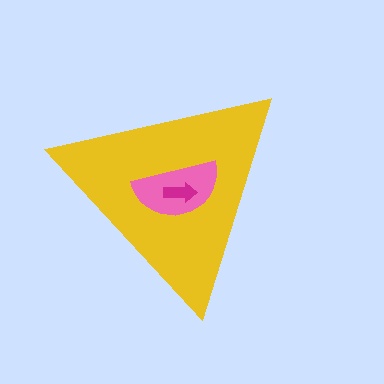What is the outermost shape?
The yellow triangle.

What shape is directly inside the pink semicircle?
The magenta arrow.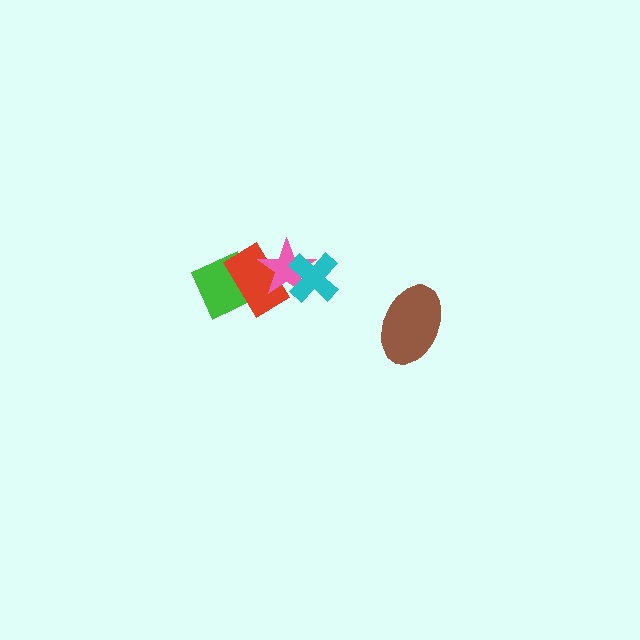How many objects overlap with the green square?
1 object overlaps with the green square.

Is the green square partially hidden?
Yes, it is partially covered by another shape.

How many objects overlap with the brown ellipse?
0 objects overlap with the brown ellipse.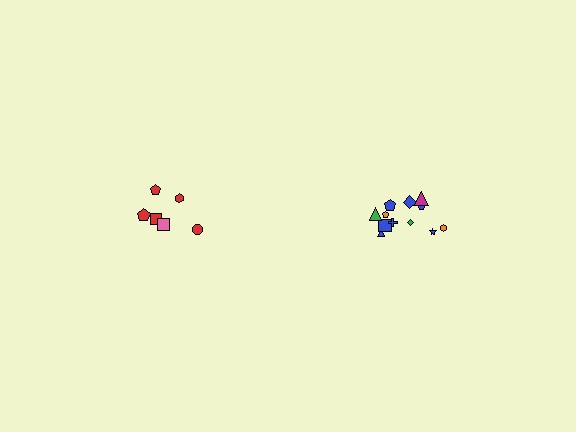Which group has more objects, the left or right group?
The right group.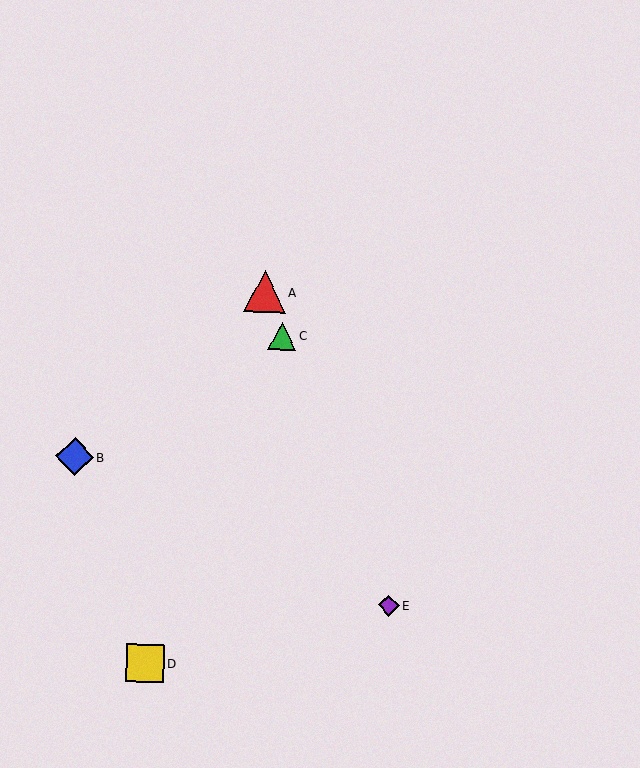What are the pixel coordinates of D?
Object D is at (145, 663).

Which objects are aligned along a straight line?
Objects A, C, E are aligned along a straight line.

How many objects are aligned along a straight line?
3 objects (A, C, E) are aligned along a straight line.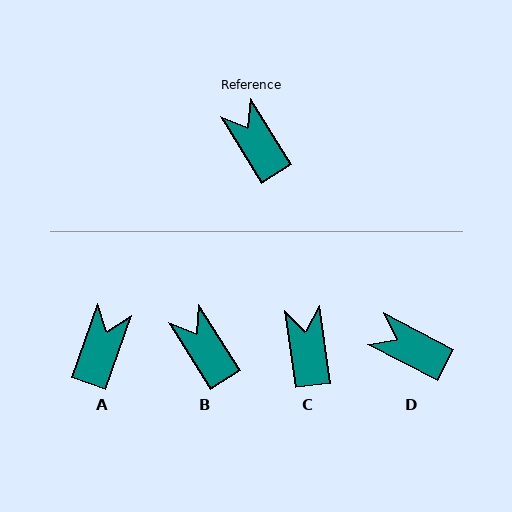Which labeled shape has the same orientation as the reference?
B.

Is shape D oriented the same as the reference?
No, it is off by about 31 degrees.